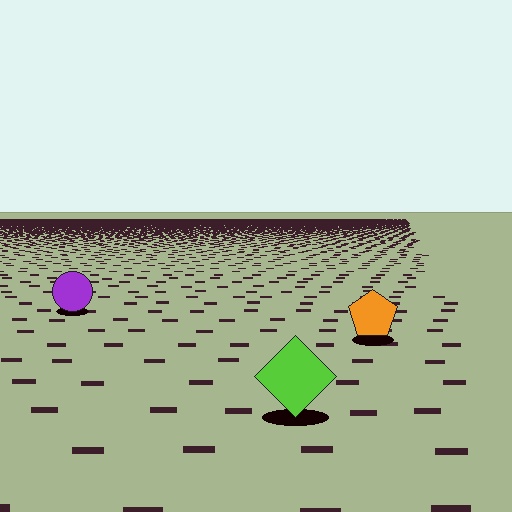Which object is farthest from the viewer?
The purple circle is farthest from the viewer. It appears smaller and the ground texture around it is denser.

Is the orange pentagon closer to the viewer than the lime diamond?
No. The lime diamond is closer — you can tell from the texture gradient: the ground texture is coarser near it.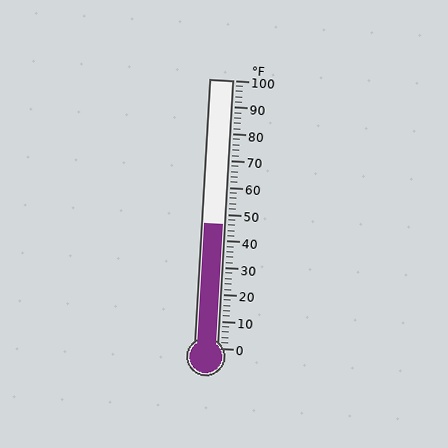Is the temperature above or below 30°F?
The temperature is above 30°F.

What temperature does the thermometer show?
The thermometer shows approximately 46°F.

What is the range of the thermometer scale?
The thermometer scale ranges from 0°F to 100°F.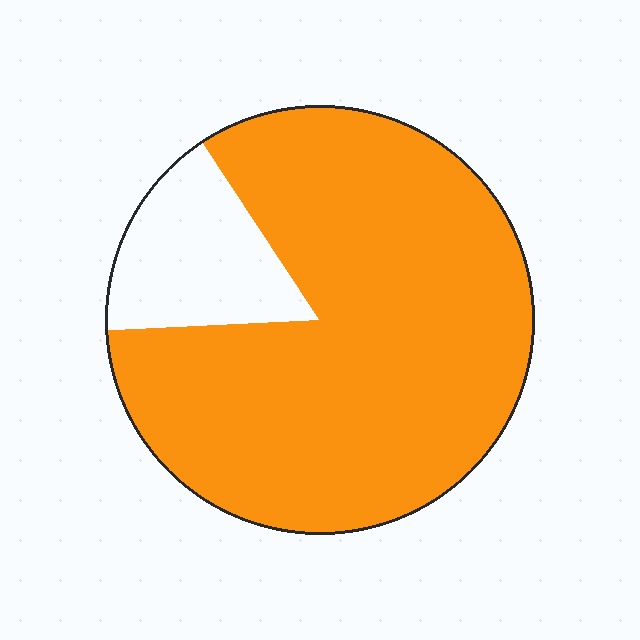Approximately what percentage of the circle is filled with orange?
Approximately 85%.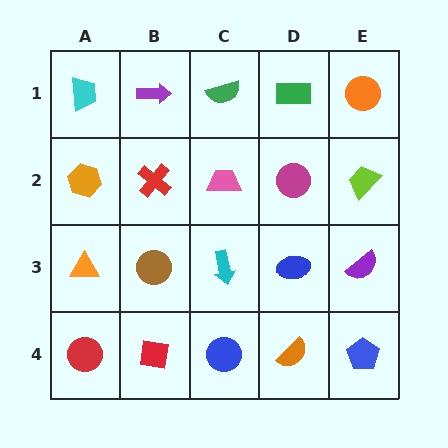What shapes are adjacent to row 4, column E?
A purple semicircle (row 3, column E), an orange semicircle (row 4, column D).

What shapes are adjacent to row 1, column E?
A lime trapezoid (row 2, column E), a green rectangle (row 1, column D).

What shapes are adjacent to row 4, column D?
A blue ellipse (row 3, column D), a blue circle (row 4, column C), a blue pentagon (row 4, column E).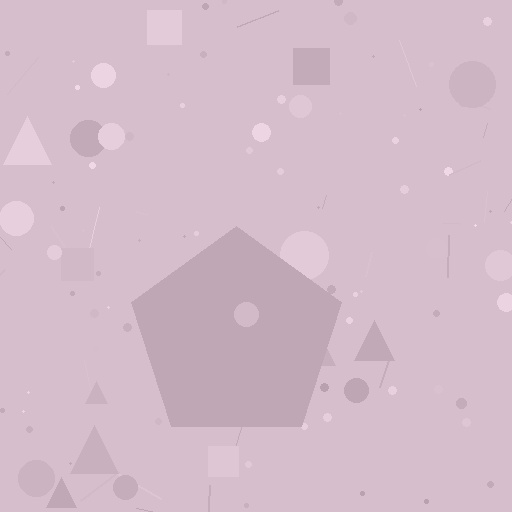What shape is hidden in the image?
A pentagon is hidden in the image.